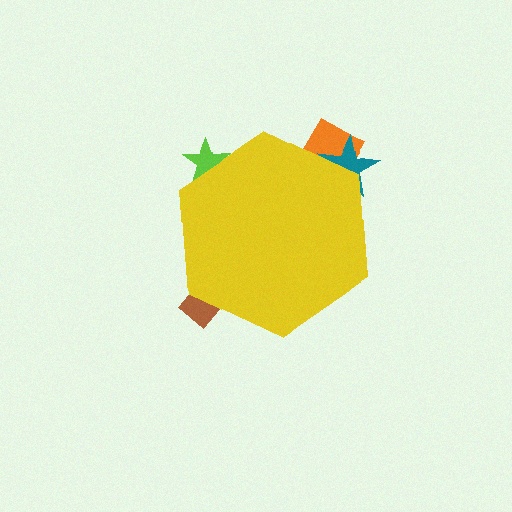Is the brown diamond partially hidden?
Yes, the brown diamond is partially hidden behind the yellow hexagon.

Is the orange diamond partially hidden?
Yes, the orange diamond is partially hidden behind the yellow hexagon.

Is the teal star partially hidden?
Yes, the teal star is partially hidden behind the yellow hexagon.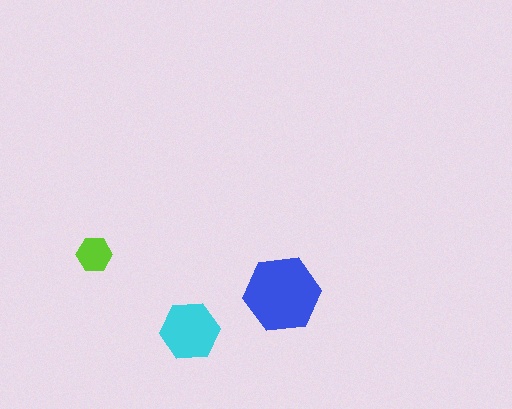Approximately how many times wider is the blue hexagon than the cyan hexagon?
About 1.5 times wider.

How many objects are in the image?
There are 3 objects in the image.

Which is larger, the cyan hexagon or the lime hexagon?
The cyan one.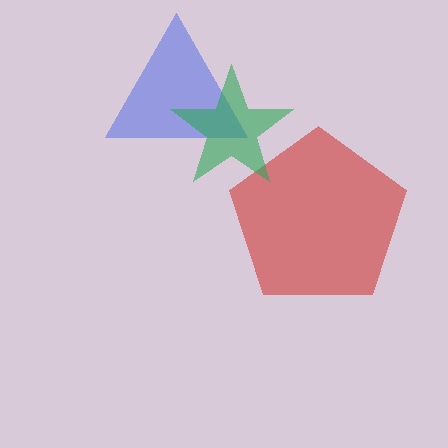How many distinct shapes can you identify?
There are 3 distinct shapes: a red pentagon, a blue triangle, a green star.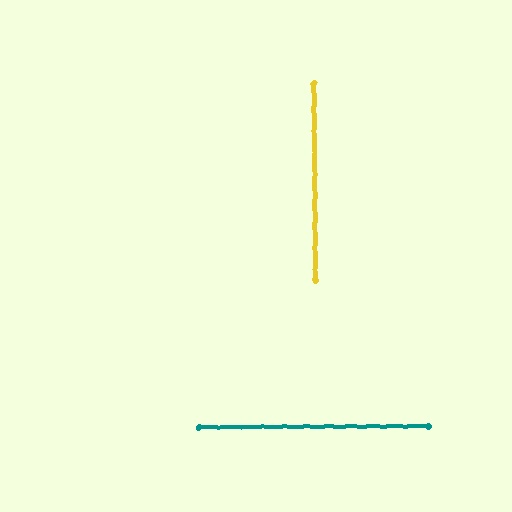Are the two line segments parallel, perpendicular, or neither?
Perpendicular — they meet at approximately 90°.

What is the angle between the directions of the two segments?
Approximately 90 degrees.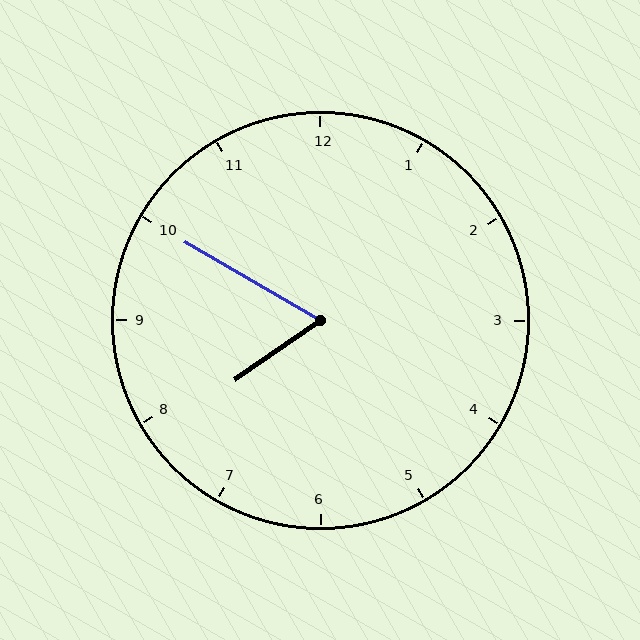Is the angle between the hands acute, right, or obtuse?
It is acute.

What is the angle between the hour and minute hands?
Approximately 65 degrees.